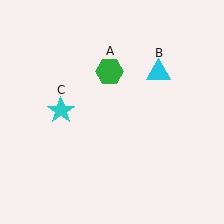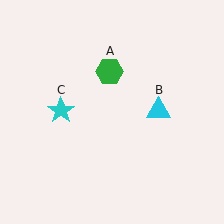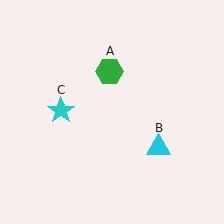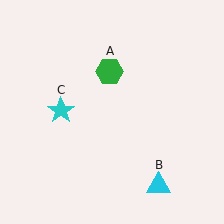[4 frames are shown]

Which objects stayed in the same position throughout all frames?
Green hexagon (object A) and cyan star (object C) remained stationary.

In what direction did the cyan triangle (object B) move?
The cyan triangle (object B) moved down.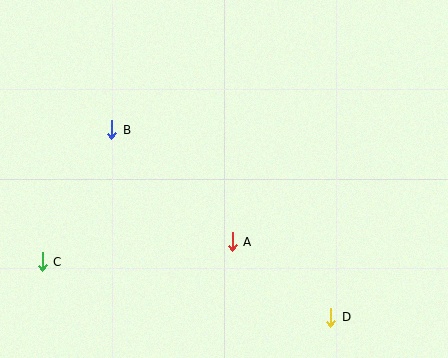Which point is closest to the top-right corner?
Point A is closest to the top-right corner.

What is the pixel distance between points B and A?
The distance between B and A is 164 pixels.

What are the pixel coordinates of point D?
Point D is at (331, 317).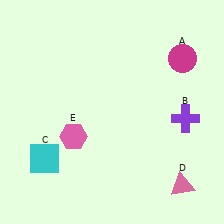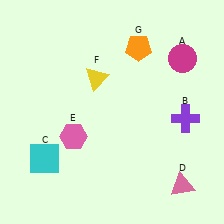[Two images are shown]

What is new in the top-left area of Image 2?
A yellow triangle (F) was added in the top-left area of Image 2.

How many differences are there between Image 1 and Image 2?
There are 2 differences between the two images.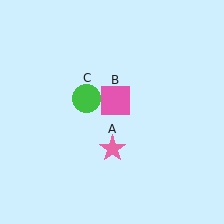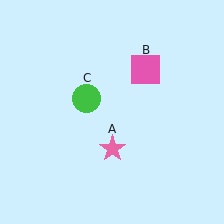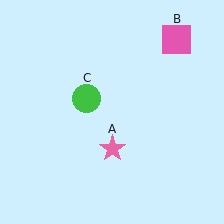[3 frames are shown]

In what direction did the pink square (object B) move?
The pink square (object B) moved up and to the right.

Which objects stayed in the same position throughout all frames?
Pink star (object A) and green circle (object C) remained stationary.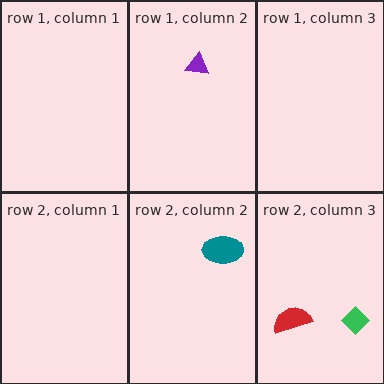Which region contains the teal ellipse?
The row 2, column 2 region.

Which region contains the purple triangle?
The row 1, column 2 region.